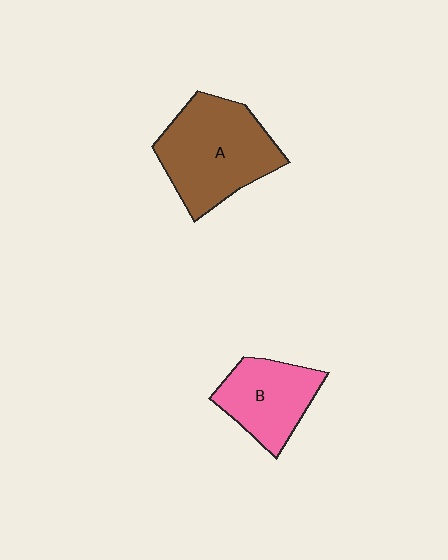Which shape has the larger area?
Shape A (brown).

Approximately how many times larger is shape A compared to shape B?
Approximately 1.5 times.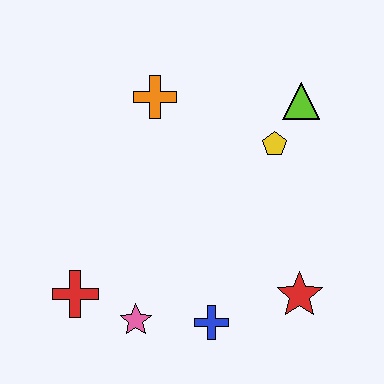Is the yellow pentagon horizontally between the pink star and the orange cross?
No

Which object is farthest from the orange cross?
The red star is farthest from the orange cross.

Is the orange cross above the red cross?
Yes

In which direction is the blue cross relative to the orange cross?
The blue cross is below the orange cross.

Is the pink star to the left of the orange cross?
Yes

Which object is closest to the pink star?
The red cross is closest to the pink star.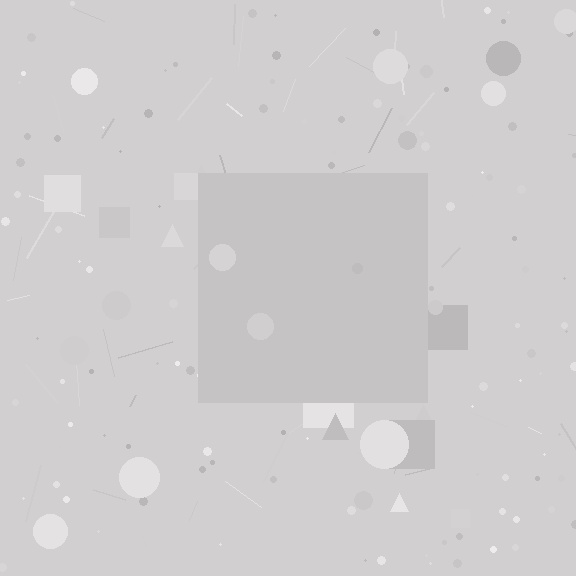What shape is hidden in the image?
A square is hidden in the image.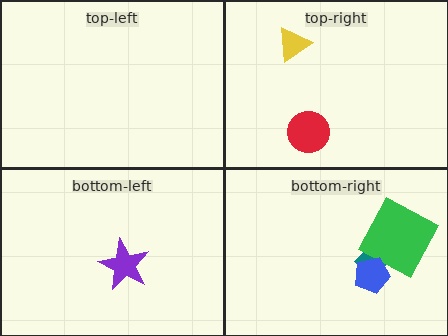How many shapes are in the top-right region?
2.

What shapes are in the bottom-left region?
The purple star.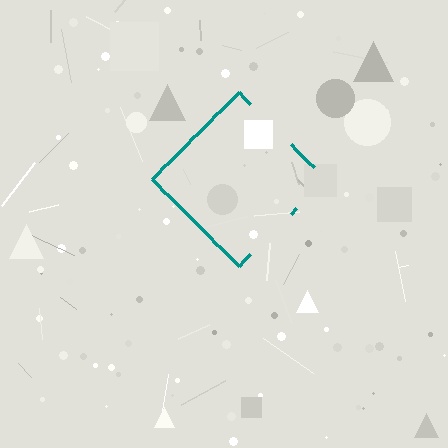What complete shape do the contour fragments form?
The contour fragments form a diamond.